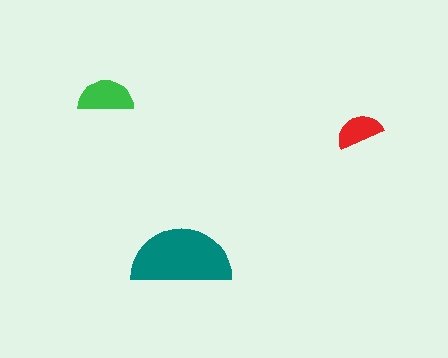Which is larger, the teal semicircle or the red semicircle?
The teal one.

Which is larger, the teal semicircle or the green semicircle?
The teal one.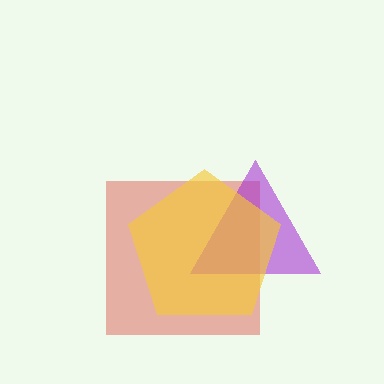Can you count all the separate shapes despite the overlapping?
Yes, there are 3 separate shapes.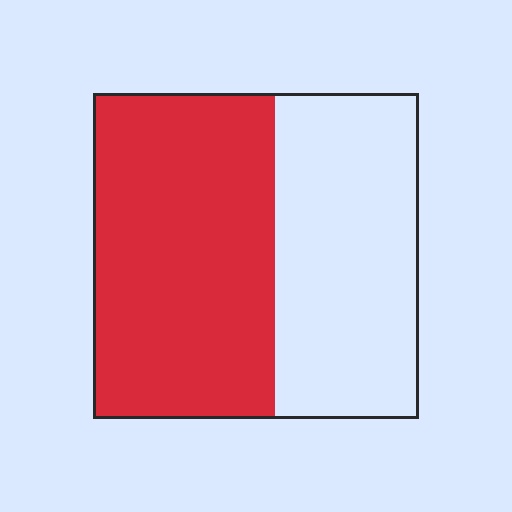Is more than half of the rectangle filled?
Yes.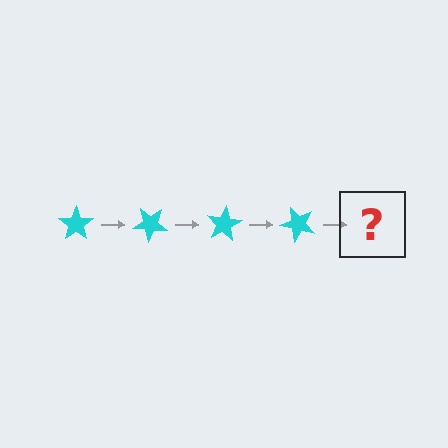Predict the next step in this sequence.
The next step is a cyan star rotated 160 degrees.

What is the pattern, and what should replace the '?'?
The pattern is that the star rotates 40 degrees each step. The '?' should be a cyan star rotated 160 degrees.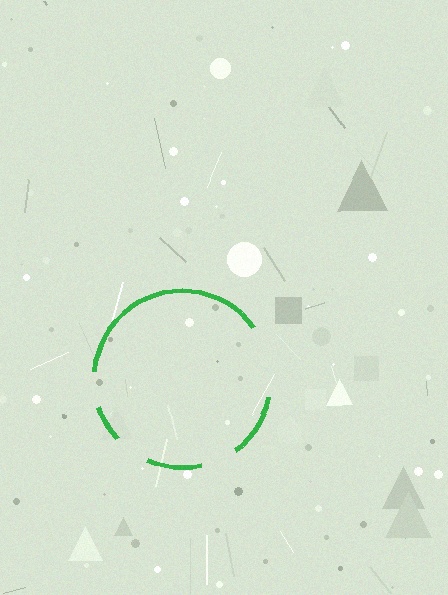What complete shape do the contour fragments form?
The contour fragments form a circle.